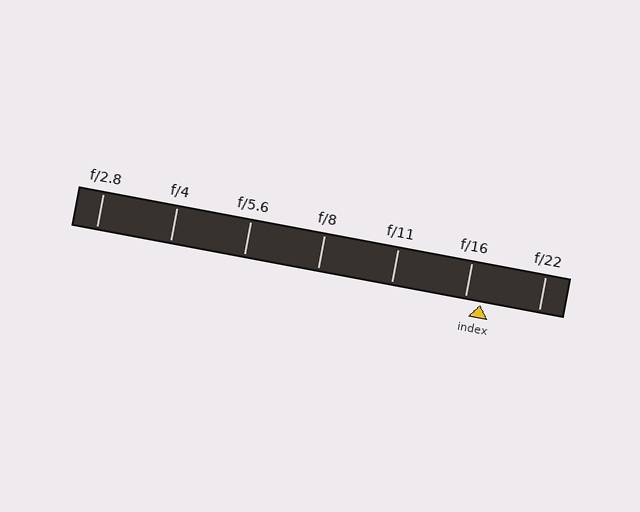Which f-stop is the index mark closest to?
The index mark is closest to f/16.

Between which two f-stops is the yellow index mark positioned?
The index mark is between f/16 and f/22.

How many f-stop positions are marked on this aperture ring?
There are 7 f-stop positions marked.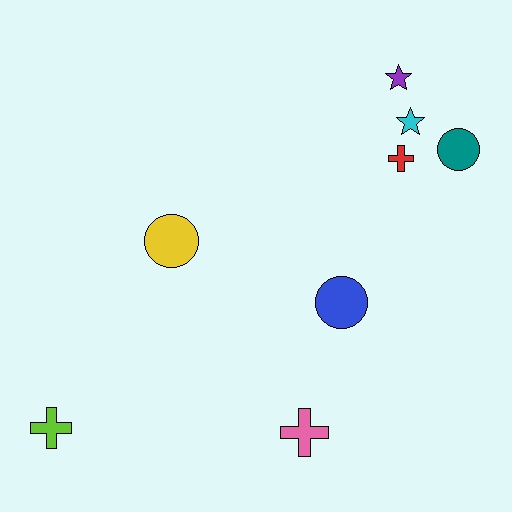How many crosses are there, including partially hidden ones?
There are 3 crosses.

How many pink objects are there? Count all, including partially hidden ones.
There is 1 pink object.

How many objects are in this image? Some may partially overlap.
There are 8 objects.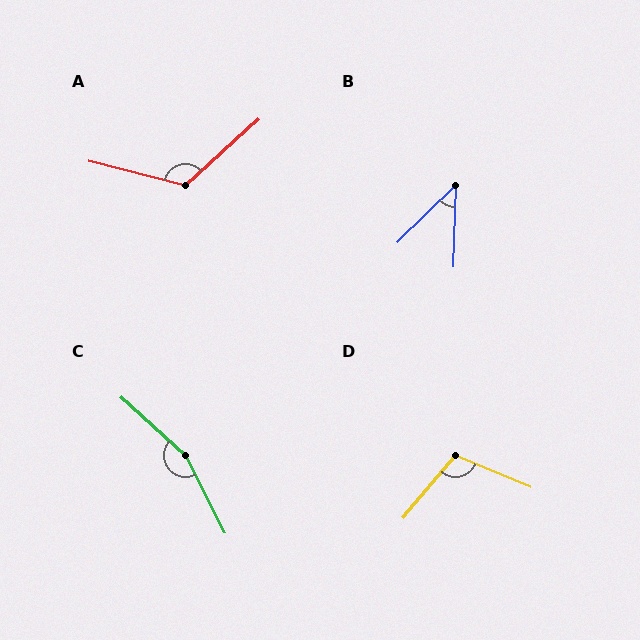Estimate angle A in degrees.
Approximately 124 degrees.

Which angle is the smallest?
B, at approximately 43 degrees.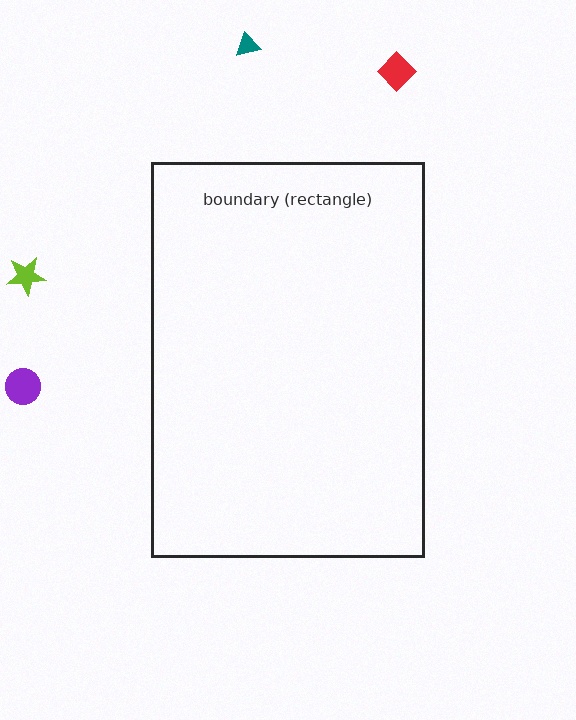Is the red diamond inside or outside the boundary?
Outside.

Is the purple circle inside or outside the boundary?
Outside.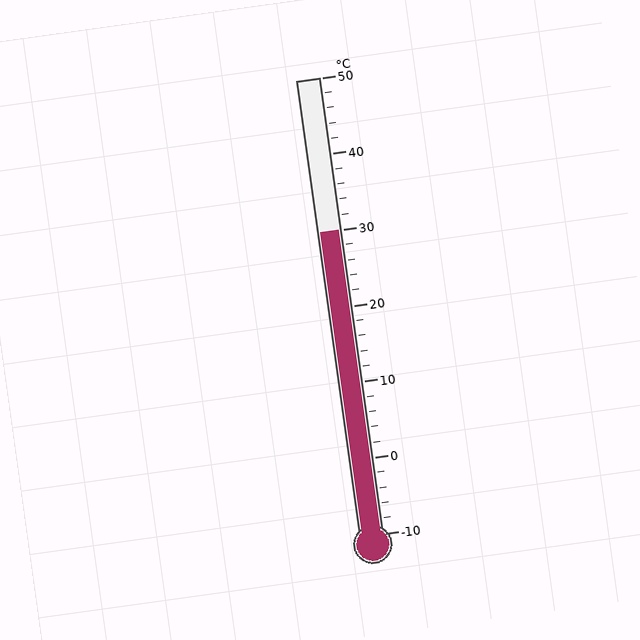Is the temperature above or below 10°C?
The temperature is above 10°C.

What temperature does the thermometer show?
The thermometer shows approximately 30°C.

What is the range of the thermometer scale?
The thermometer scale ranges from -10°C to 50°C.